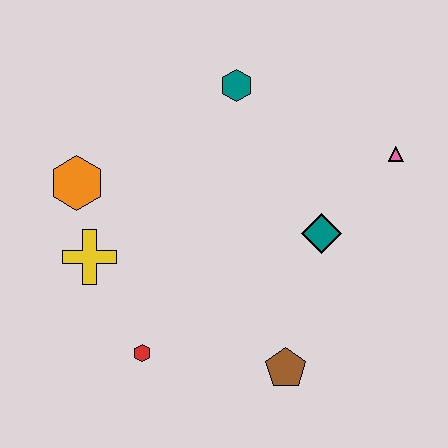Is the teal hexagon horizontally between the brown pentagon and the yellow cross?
Yes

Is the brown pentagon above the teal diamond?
No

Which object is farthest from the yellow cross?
The pink triangle is farthest from the yellow cross.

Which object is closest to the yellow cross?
The orange hexagon is closest to the yellow cross.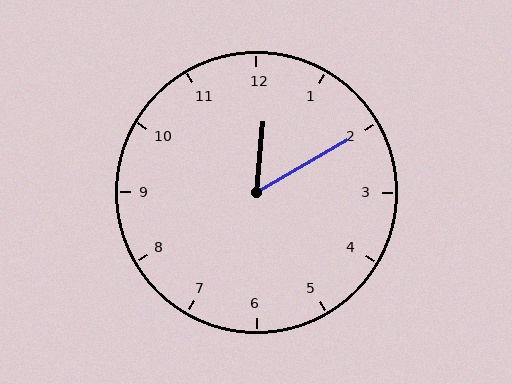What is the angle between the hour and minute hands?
Approximately 55 degrees.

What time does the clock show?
12:10.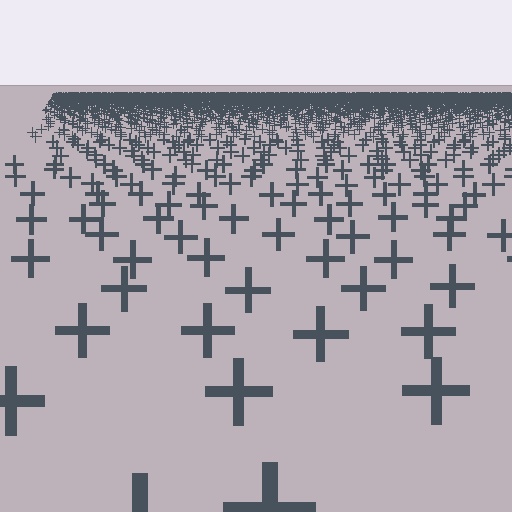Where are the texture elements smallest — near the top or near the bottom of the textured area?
Near the top.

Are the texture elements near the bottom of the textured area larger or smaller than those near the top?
Larger. Near the bottom, elements are closer to the viewer and appear at a bigger on-screen size.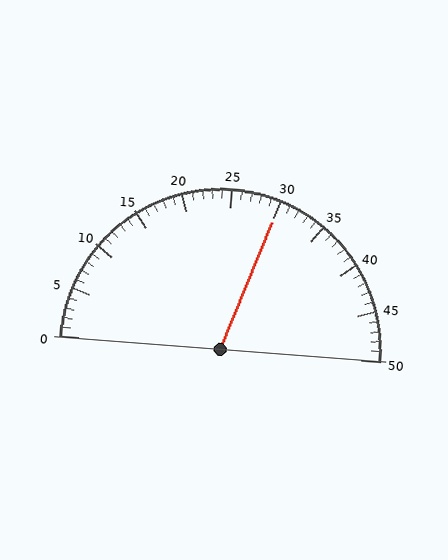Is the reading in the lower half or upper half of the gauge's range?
The reading is in the upper half of the range (0 to 50).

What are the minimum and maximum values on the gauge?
The gauge ranges from 0 to 50.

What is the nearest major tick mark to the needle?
The nearest major tick mark is 30.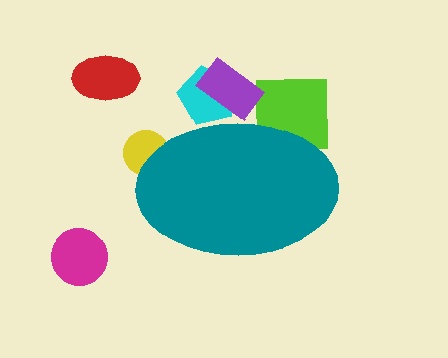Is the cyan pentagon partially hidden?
Yes, the cyan pentagon is partially hidden behind the teal ellipse.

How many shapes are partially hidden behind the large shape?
4 shapes are partially hidden.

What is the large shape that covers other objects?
A teal ellipse.